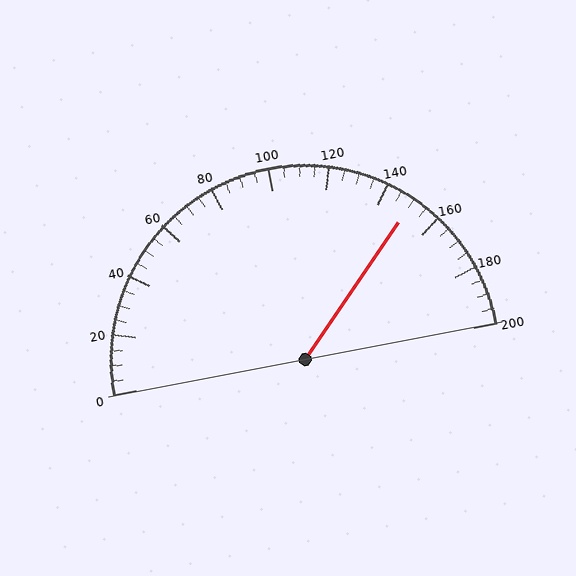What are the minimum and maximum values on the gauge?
The gauge ranges from 0 to 200.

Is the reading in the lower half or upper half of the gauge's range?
The reading is in the upper half of the range (0 to 200).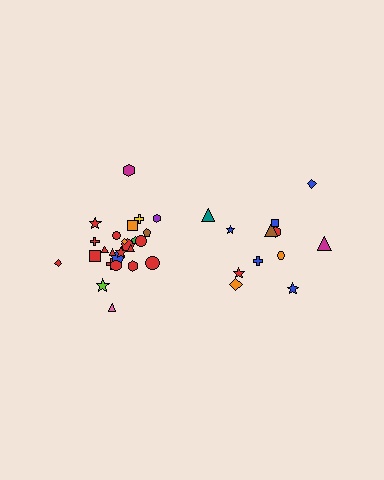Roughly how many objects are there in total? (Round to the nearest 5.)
Roughly 35 objects in total.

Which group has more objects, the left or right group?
The left group.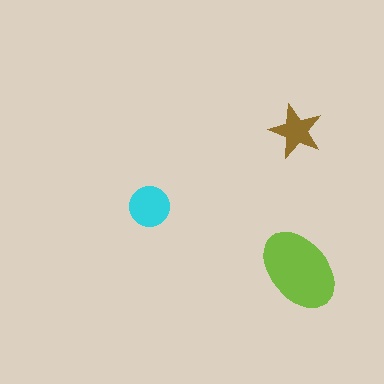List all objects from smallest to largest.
The brown star, the cyan circle, the lime ellipse.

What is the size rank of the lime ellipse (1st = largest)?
1st.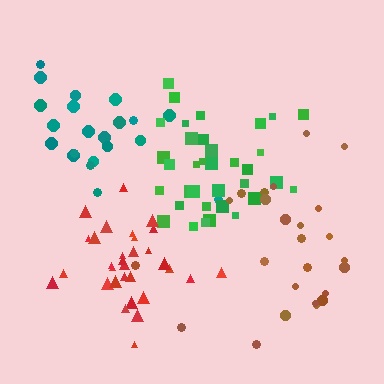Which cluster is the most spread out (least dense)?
Brown.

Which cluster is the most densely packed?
Red.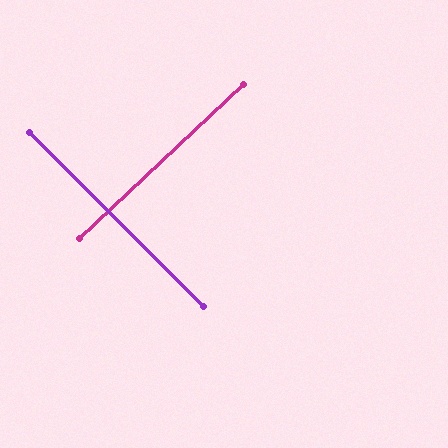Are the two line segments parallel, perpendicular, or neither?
Perpendicular — they meet at approximately 88°.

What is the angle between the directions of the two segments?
Approximately 88 degrees.